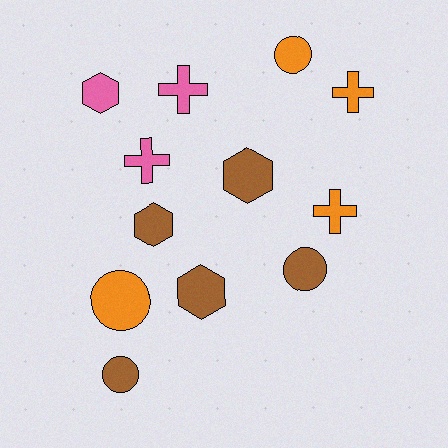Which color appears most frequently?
Brown, with 5 objects.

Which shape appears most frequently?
Circle, with 4 objects.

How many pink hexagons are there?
There is 1 pink hexagon.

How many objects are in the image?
There are 12 objects.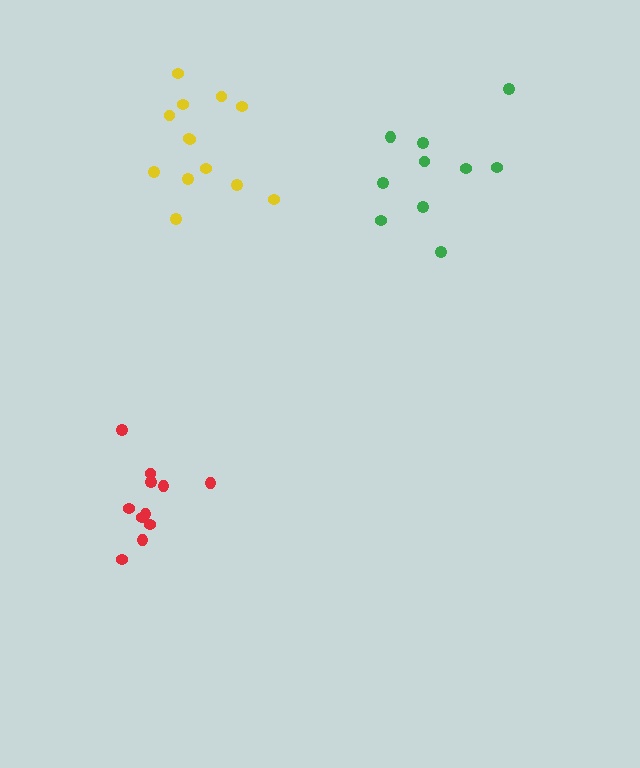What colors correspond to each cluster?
The clusters are colored: yellow, green, red.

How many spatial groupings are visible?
There are 3 spatial groupings.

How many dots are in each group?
Group 1: 13 dots, Group 2: 10 dots, Group 3: 11 dots (34 total).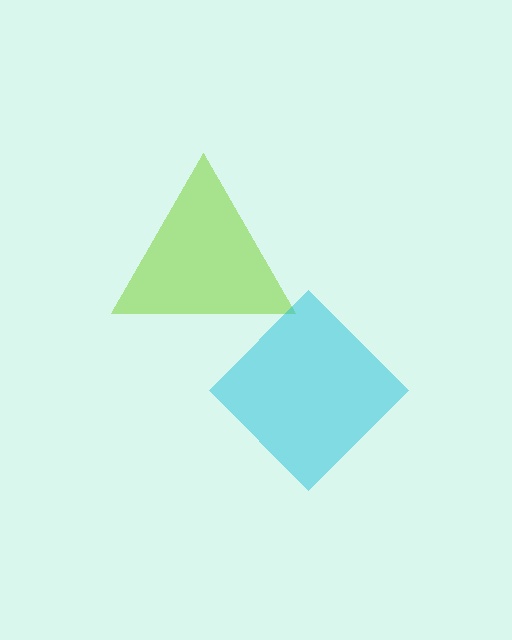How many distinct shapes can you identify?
There are 2 distinct shapes: a lime triangle, a cyan diamond.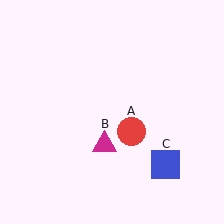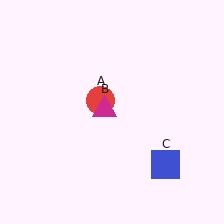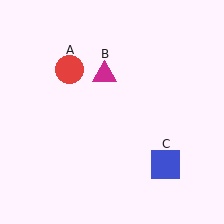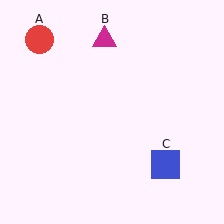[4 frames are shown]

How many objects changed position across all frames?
2 objects changed position: red circle (object A), magenta triangle (object B).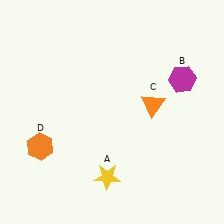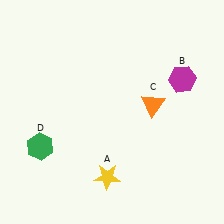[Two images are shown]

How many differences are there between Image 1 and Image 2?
There is 1 difference between the two images.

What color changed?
The hexagon (D) changed from orange in Image 1 to green in Image 2.